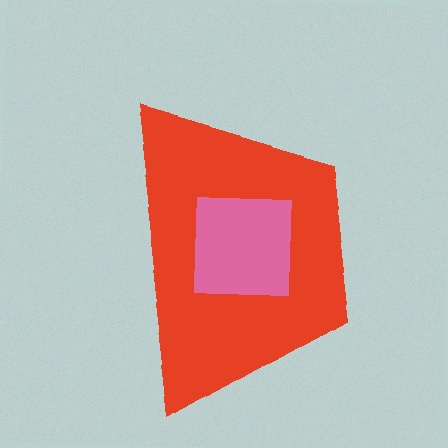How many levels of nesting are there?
2.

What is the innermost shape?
The pink square.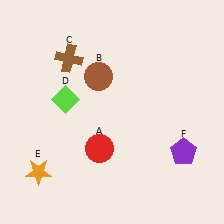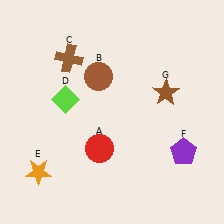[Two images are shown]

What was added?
A brown star (G) was added in Image 2.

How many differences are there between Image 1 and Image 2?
There is 1 difference between the two images.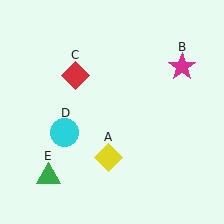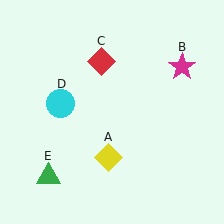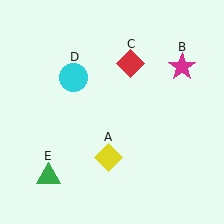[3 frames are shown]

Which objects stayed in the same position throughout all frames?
Yellow diamond (object A) and magenta star (object B) and green triangle (object E) remained stationary.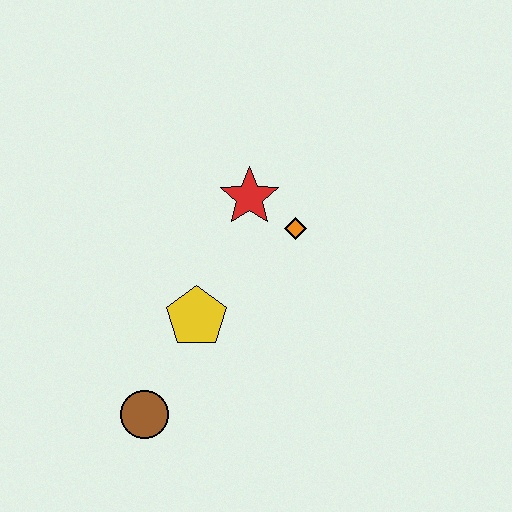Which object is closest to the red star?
The orange diamond is closest to the red star.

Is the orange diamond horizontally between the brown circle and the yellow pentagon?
No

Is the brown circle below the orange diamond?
Yes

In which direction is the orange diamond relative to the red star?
The orange diamond is to the right of the red star.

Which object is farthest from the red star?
The brown circle is farthest from the red star.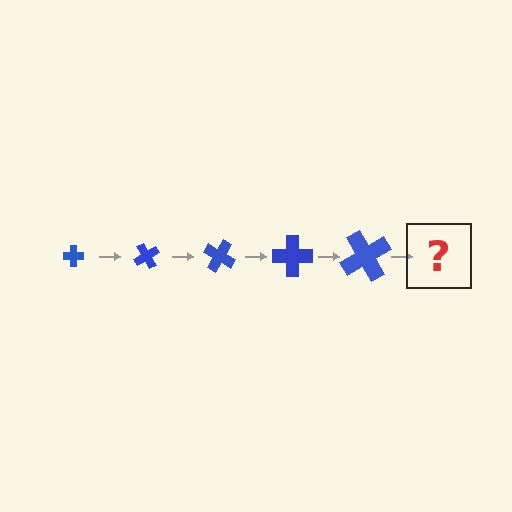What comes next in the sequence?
The next element should be a cross, larger than the previous one and rotated 300 degrees from the start.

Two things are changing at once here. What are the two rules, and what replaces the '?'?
The two rules are that the cross grows larger each step and it rotates 60 degrees each step. The '?' should be a cross, larger than the previous one and rotated 300 degrees from the start.